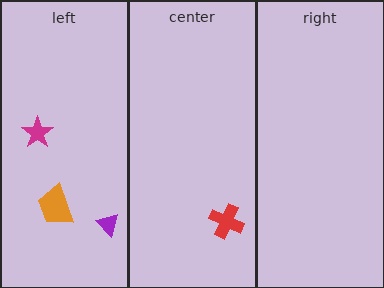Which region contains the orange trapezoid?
The left region.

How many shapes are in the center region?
1.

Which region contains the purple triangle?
The left region.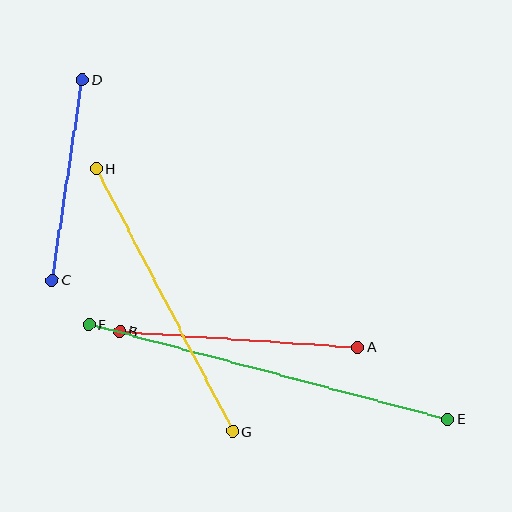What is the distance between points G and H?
The distance is approximately 296 pixels.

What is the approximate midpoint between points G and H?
The midpoint is at approximately (164, 300) pixels.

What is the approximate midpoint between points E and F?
The midpoint is at approximately (268, 372) pixels.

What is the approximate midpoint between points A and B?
The midpoint is at approximately (239, 340) pixels.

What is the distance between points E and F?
The distance is approximately 371 pixels.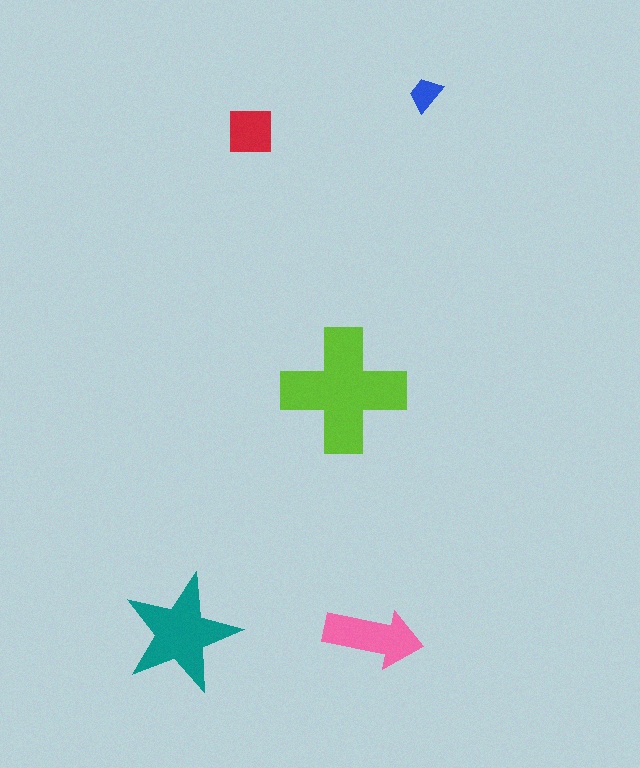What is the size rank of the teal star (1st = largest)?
2nd.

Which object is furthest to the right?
The blue trapezoid is rightmost.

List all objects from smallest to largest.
The blue trapezoid, the red square, the pink arrow, the teal star, the lime cross.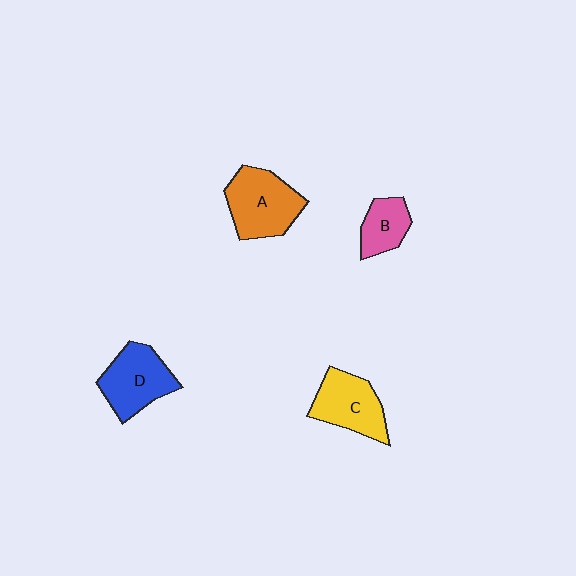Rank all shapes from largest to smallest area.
From largest to smallest: A (orange), D (blue), C (yellow), B (pink).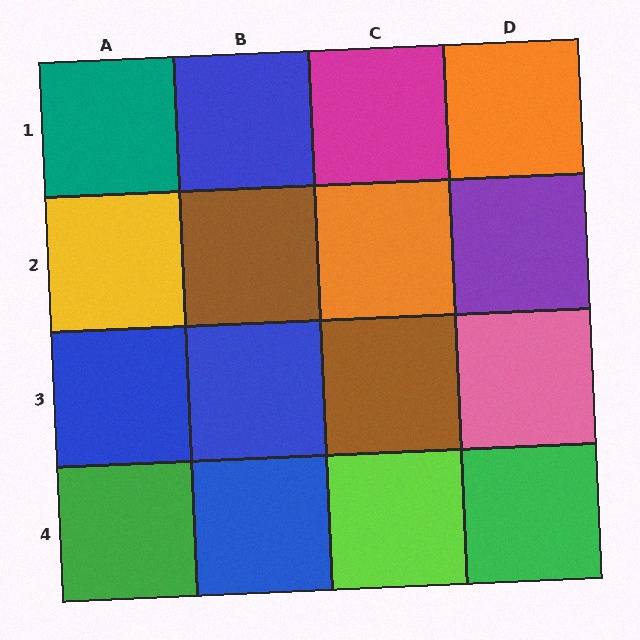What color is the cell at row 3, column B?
Blue.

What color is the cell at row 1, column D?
Orange.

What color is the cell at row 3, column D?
Pink.